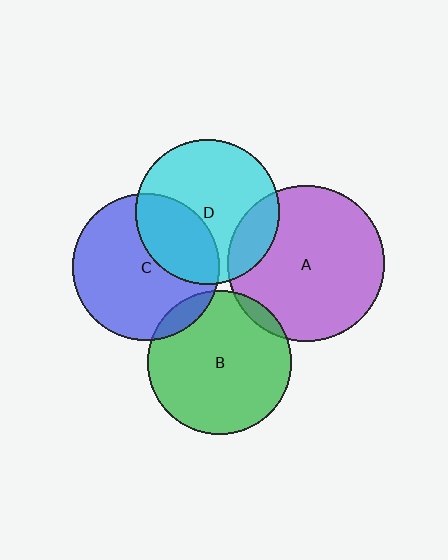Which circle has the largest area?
Circle A (purple).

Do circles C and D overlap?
Yes.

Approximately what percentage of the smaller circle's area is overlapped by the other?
Approximately 35%.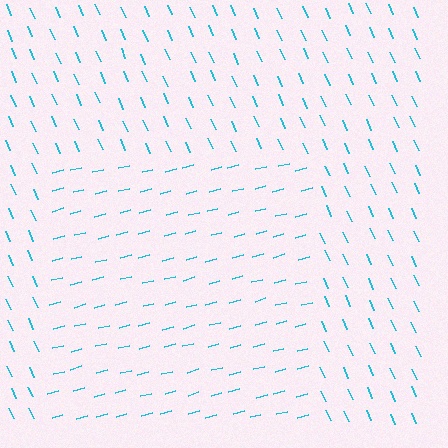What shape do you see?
I see a rectangle.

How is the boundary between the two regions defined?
The boundary is defined purely by a change in line orientation (approximately 81 degrees difference). All lines are the same color and thickness.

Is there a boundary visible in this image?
Yes, there is a texture boundary formed by a change in line orientation.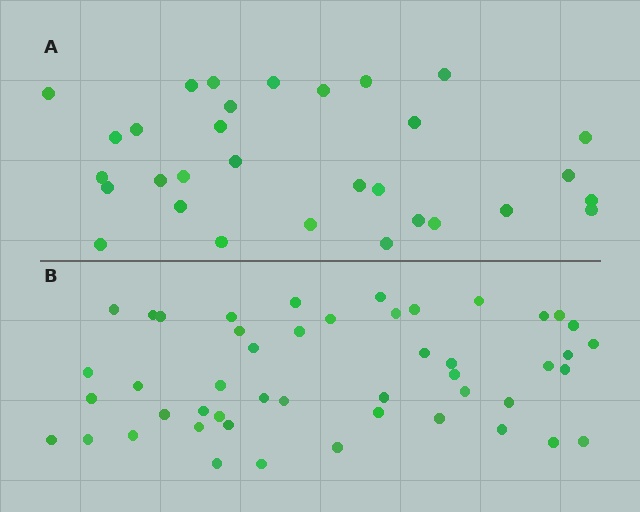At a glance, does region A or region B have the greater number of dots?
Region B (the bottom region) has more dots.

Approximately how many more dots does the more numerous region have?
Region B has approximately 15 more dots than region A.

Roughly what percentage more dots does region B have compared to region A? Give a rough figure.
About 55% more.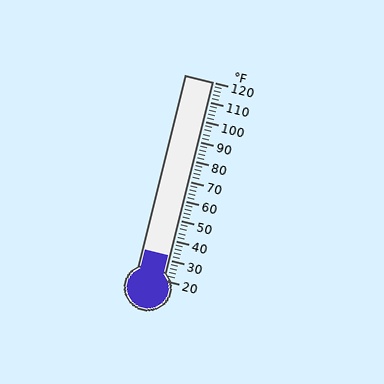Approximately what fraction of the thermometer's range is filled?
The thermometer is filled to approximately 10% of its range.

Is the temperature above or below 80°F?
The temperature is below 80°F.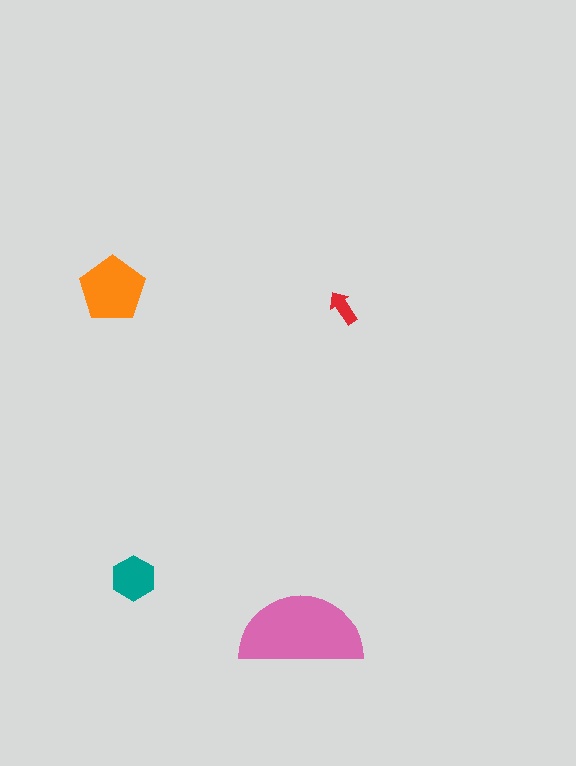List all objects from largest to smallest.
The pink semicircle, the orange pentagon, the teal hexagon, the red arrow.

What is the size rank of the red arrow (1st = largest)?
4th.